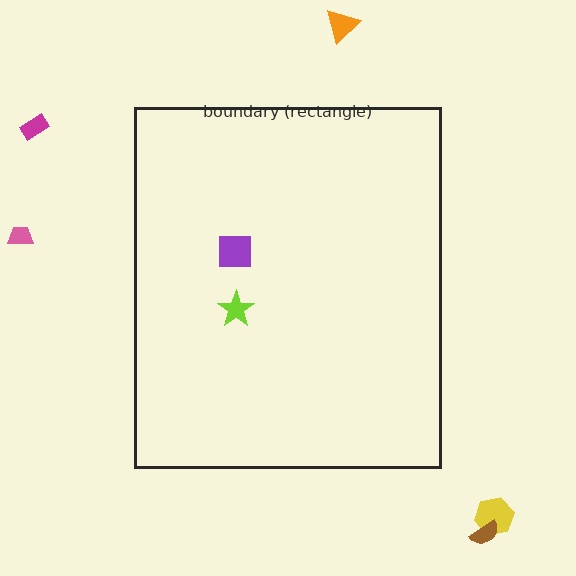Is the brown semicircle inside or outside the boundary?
Outside.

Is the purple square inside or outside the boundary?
Inside.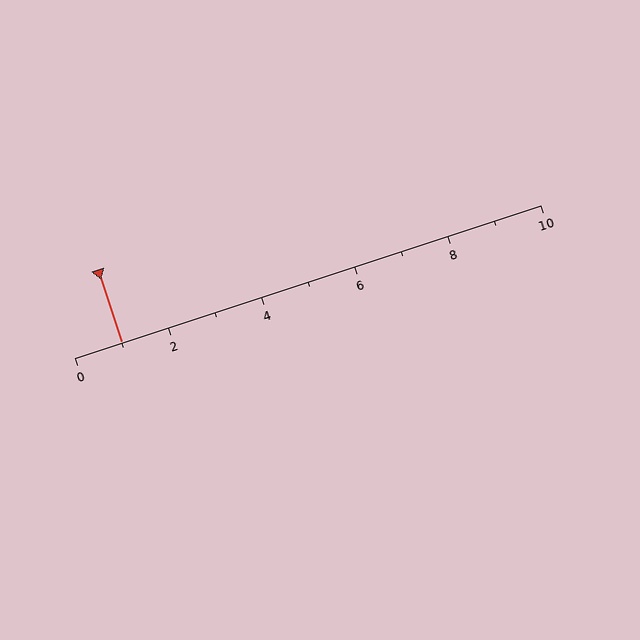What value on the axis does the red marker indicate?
The marker indicates approximately 1.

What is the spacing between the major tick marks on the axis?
The major ticks are spaced 2 apart.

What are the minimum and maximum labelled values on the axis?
The axis runs from 0 to 10.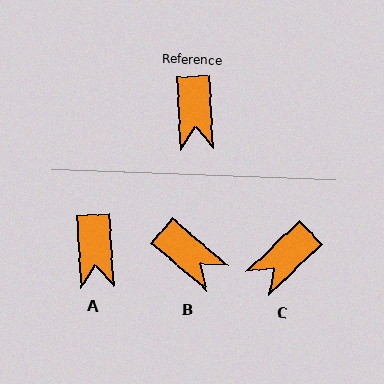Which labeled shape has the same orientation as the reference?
A.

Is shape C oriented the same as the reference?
No, it is off by about 50 degrees.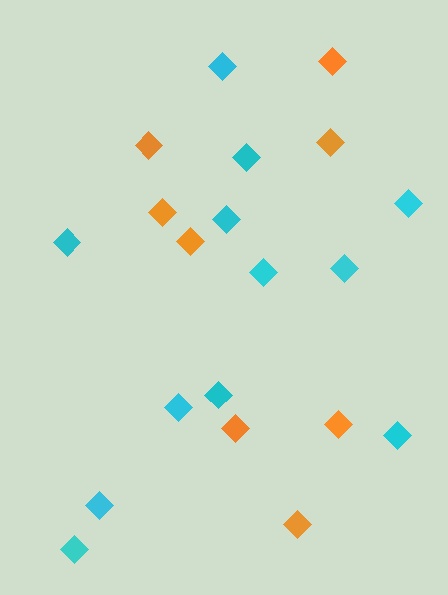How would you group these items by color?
There are 2 groups: one group of orange diamonds (8) and one group of cyan diamonds (12).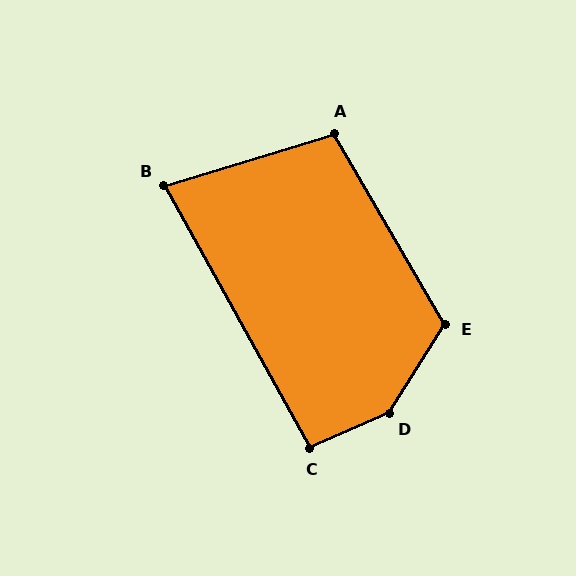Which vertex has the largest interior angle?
D, at approximately 145 degrees.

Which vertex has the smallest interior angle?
B, at approximately 78 degrees.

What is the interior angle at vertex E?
Approximately 118 degrees (obtuse).